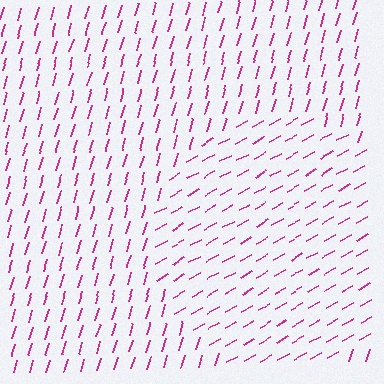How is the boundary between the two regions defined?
The boundary is defined purely by a change in line orientation (approximately 45 degrees difference). All lines are the same color and thickness.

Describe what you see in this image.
The image is filled with small magenta line segments. A circle region in the image has lines oriented differently from the surrounding lines, creating a visible texture boundary.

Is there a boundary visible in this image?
Yes, there is a texture boundary formed by a change in line orientation.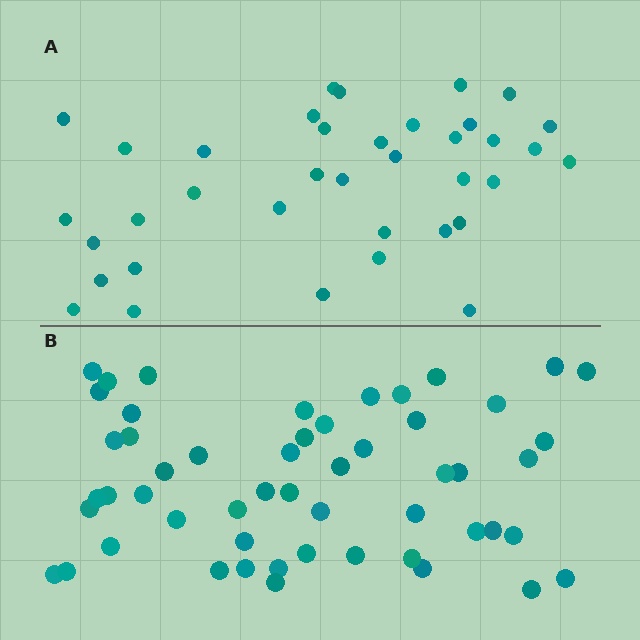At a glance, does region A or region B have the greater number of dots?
Region B (the bottom region) has more dots.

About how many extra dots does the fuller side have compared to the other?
Region B has approximately 15 more dots than region A.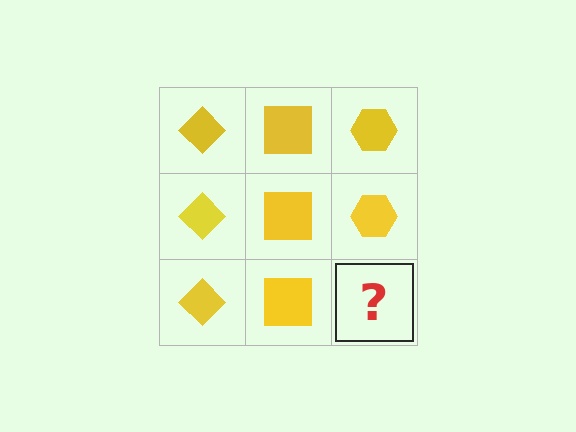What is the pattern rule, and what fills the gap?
The rule is that each column has a consistent shape. The gap should be filled with a yellow hexagon.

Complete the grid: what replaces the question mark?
The question mark should be replaced with a yellow hexagon.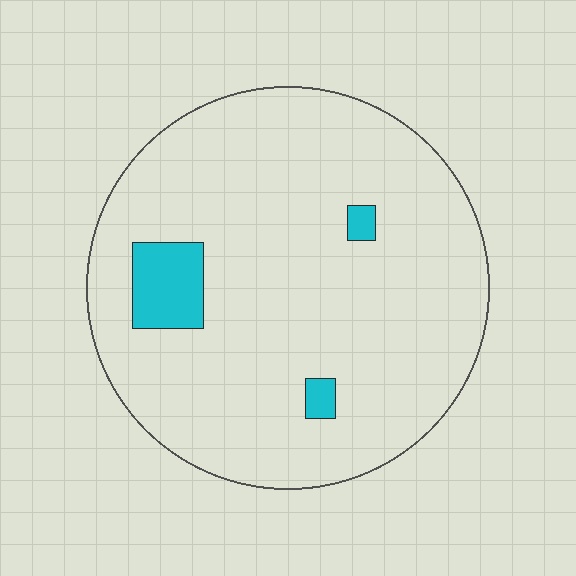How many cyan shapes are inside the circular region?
3.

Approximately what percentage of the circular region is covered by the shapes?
Approximately 5%.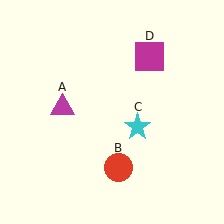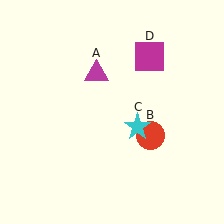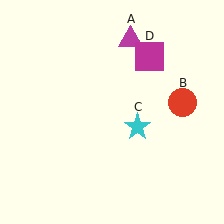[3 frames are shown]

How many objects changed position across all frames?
2 objects changed position: magenta triangle (object A), red circle (object B).